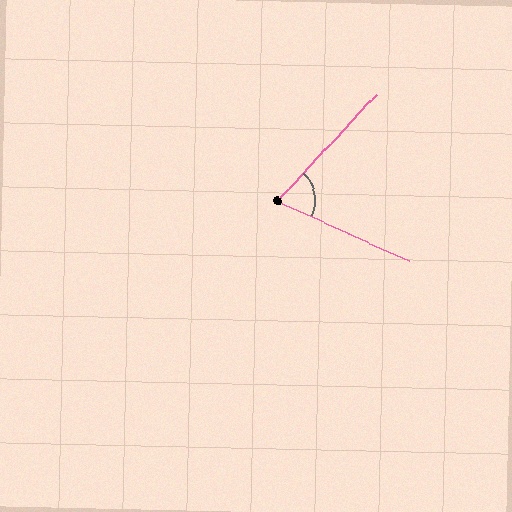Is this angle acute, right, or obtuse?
It is acute.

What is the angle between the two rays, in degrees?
Approximately 71 degrees.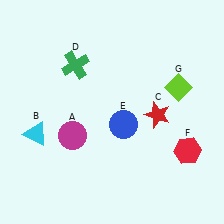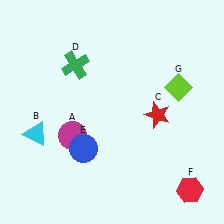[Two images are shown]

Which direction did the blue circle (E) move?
The blue circle (E) moved left.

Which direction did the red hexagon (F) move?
The red hexagon (F) moved down.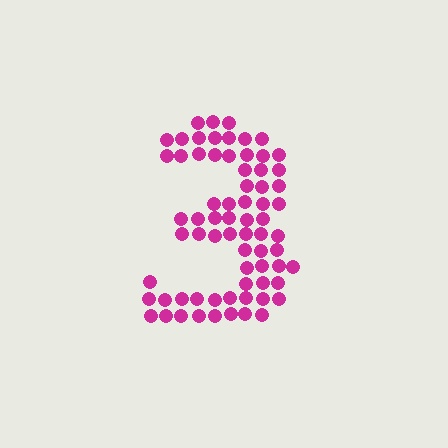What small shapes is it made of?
It is made of small circles.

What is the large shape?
The large shape is the digit 3.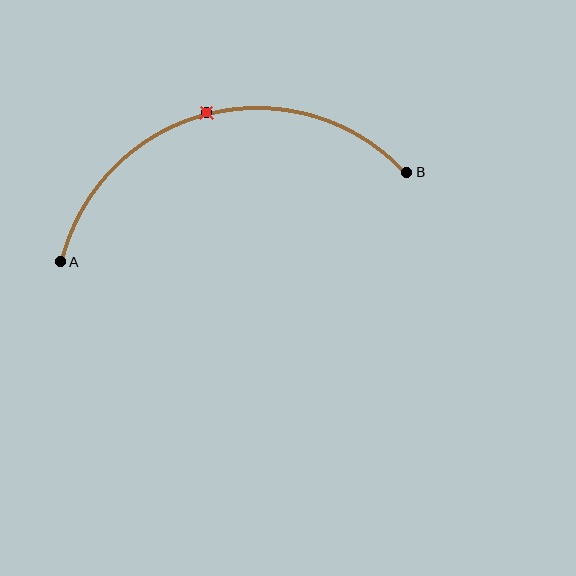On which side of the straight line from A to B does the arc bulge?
The arc bulges above the straight line connecting A and B.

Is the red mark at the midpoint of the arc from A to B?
Yes. The red mark lies on the arc at equal arc-length from both A and B — it is the arc midpoint.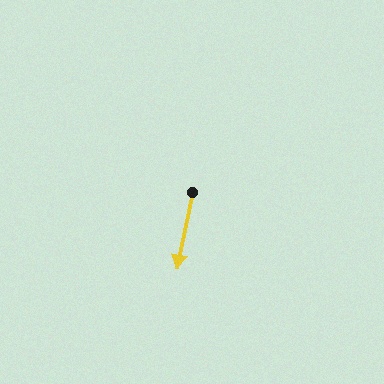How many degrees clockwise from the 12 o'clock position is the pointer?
Approximately 191 degrees.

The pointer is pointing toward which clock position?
Roughly 6 o'clock.